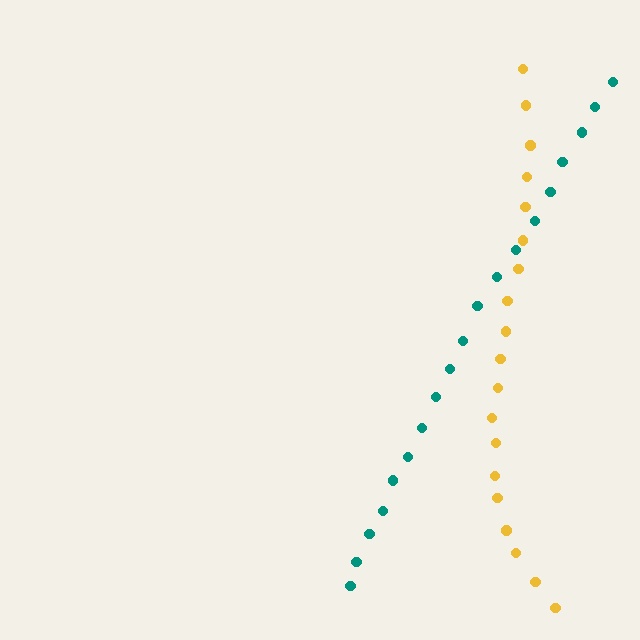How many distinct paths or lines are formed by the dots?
There are 2 distinct paths.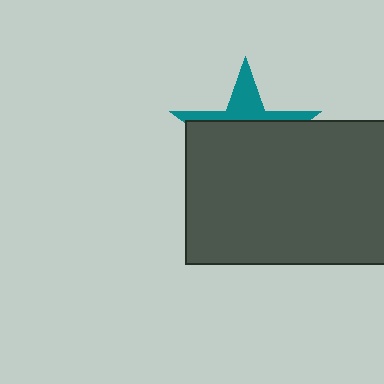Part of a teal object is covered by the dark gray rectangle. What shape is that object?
It is a star.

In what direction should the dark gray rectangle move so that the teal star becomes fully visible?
The dark gray rectangle should move down. That is the shortest direction to clear the overlap and leave the teal star fully visible.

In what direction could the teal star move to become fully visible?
The teal star could move up. That would shift it out from behind the dark gray rectangle entirely.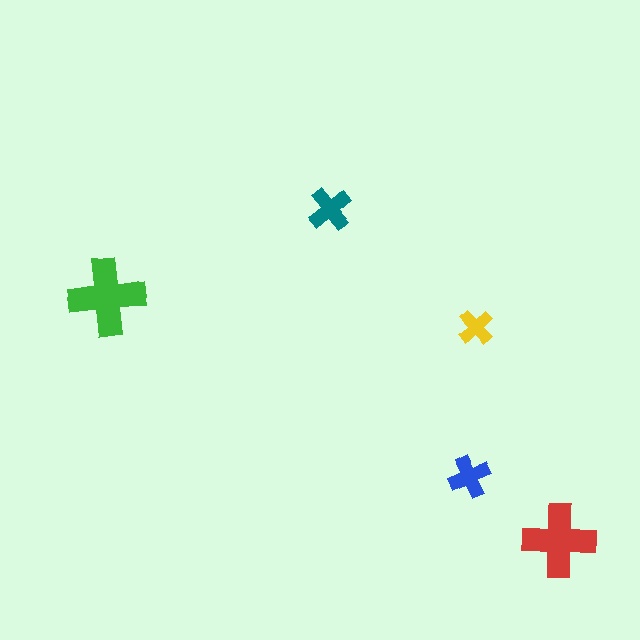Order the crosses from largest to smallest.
the green one, the red one, the teal one, the blue one, the yellow one.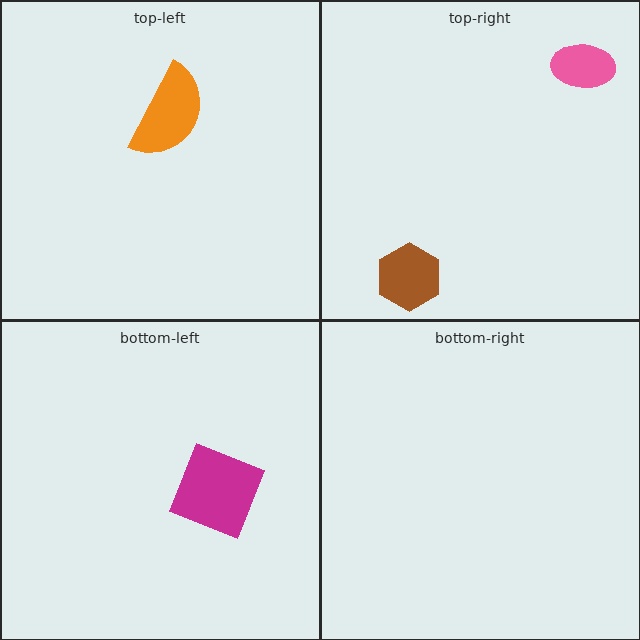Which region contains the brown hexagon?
The top-right region.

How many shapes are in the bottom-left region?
1.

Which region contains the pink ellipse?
The top-right region.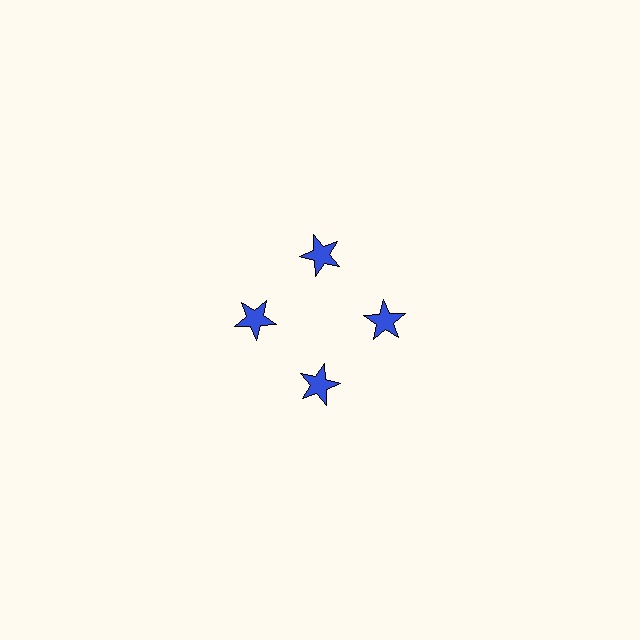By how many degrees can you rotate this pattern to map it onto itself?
The pattern maps onto itself every 90 degrees of rotation.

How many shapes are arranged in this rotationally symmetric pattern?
There are 4 shapes, arranged in 4 groups of 1.